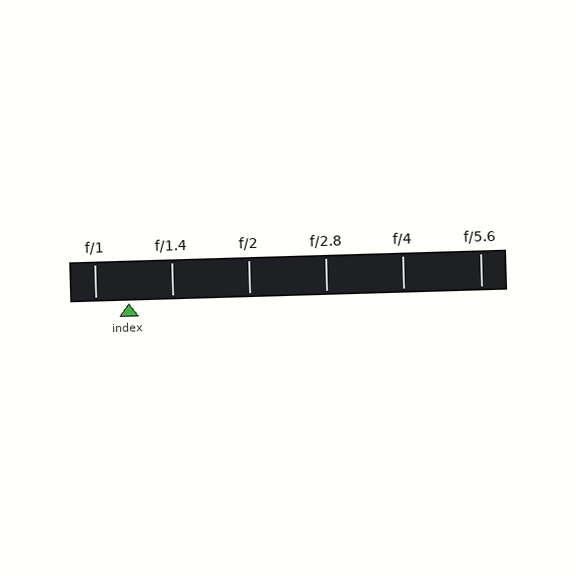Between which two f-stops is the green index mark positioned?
The index mark is between f/1 and f/1.4.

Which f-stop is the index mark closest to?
The index mark is closest to f/1.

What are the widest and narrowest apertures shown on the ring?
The widest aperture shown is f/1 and the narrowest is f/5.6.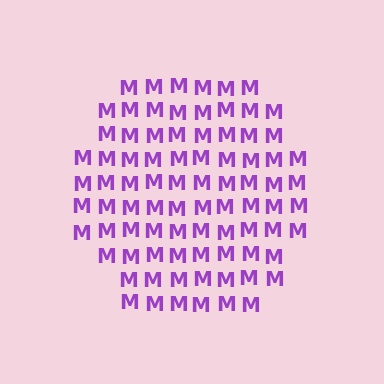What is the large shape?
The large shape is a hexagon.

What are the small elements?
The small elements are letter M's.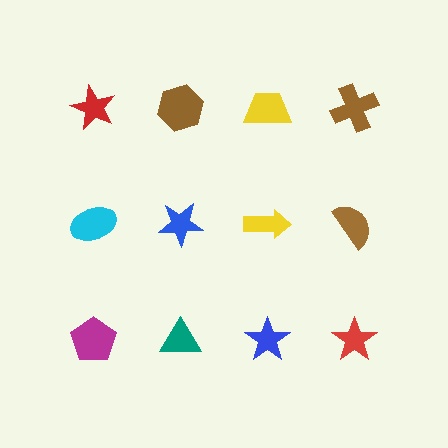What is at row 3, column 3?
A blue star.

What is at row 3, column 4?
A red star.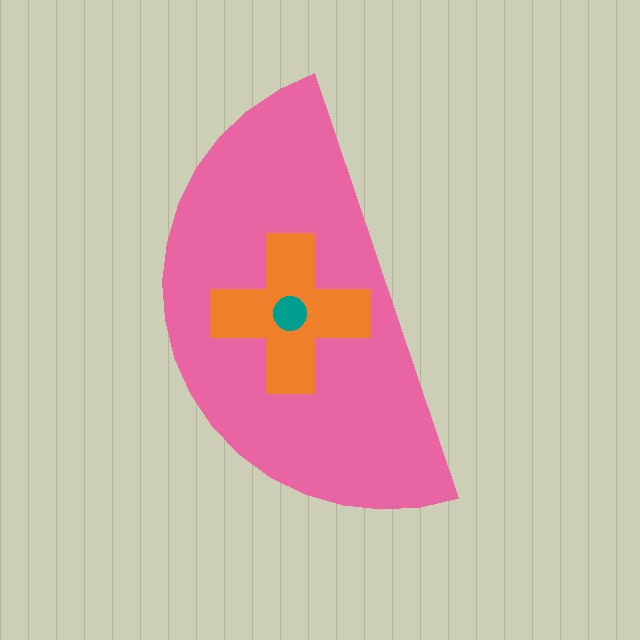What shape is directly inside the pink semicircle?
The orange cross.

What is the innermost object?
The teal circle.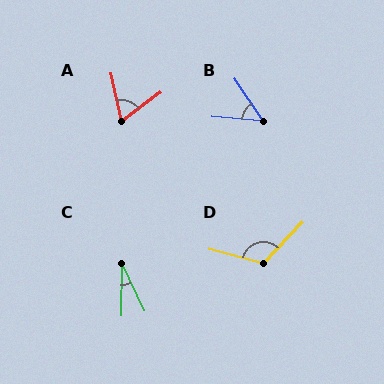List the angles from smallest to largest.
C (26°), B (52°), A (66°), D (118°).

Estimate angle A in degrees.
Approximately 66 degrees.